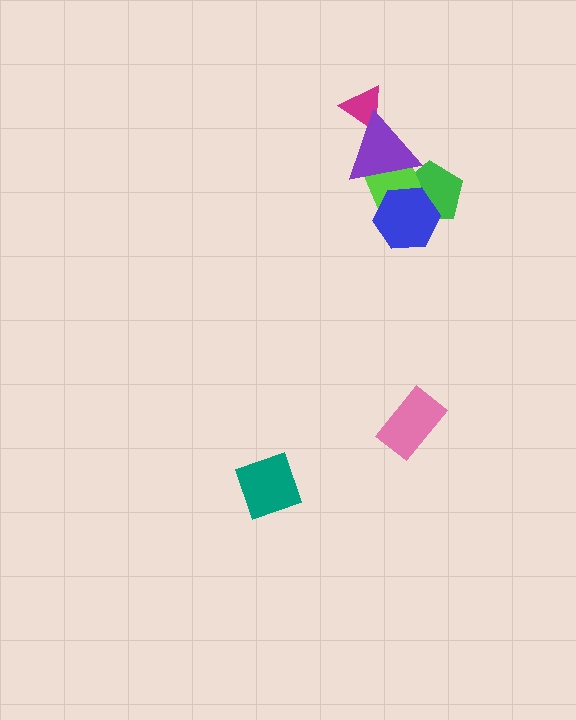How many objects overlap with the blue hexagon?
2 objects overlap with the blue hexagon.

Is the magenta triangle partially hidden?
Yes, it is partially covered by another shape.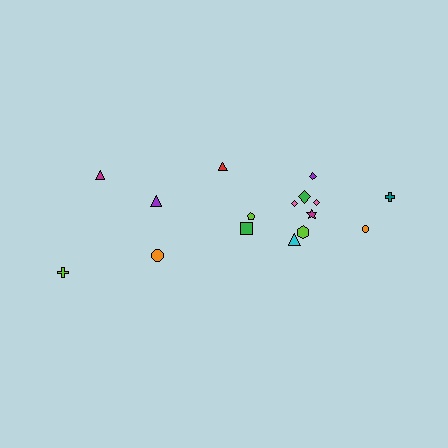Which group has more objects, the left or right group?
The right group.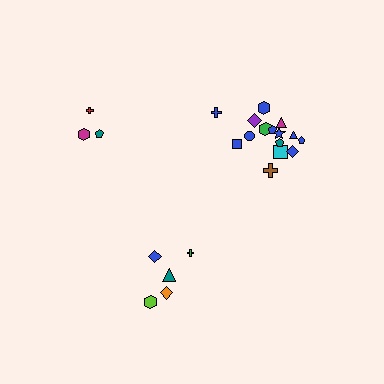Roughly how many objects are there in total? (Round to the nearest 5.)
Roughly 25 objects in total.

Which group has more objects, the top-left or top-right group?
The top-right group.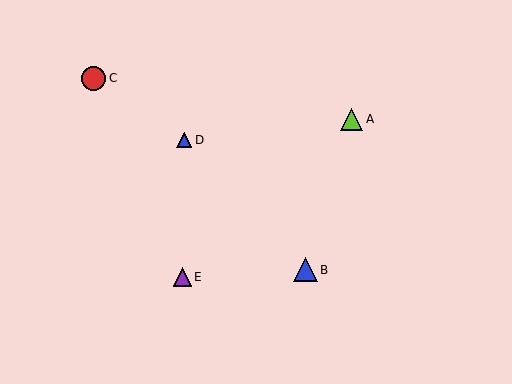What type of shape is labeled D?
Shape D is a blue triangle.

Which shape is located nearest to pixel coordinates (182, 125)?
The blue triangle (labeled D) at (184, 140) is nearest to that location.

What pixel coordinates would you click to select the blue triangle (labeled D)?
Click at (184, 140) to select the blue triangle D.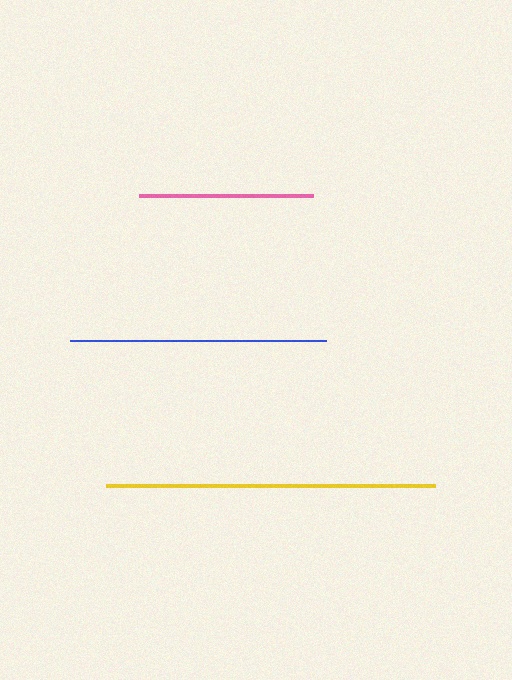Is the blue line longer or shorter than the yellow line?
The yellow line is longer than the blue line.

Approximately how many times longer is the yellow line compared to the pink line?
The yellow line is approximately 1.9 times the length of the pink line.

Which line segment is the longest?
The yellow line is the longest at approximately 329 pixels.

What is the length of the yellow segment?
The yellow segment is approximately 329 pixels long.